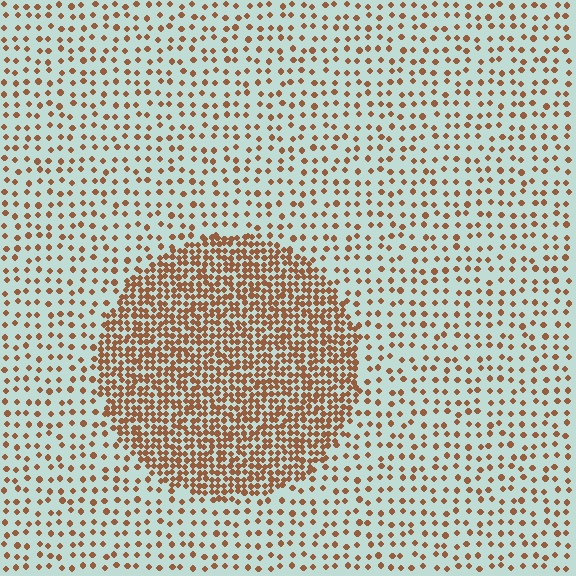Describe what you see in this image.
The image contains small brown elements arranged at two different densities. A circle-shaped region is visible where the elements are more densely packed than the surrounding area.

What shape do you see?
I see a circle.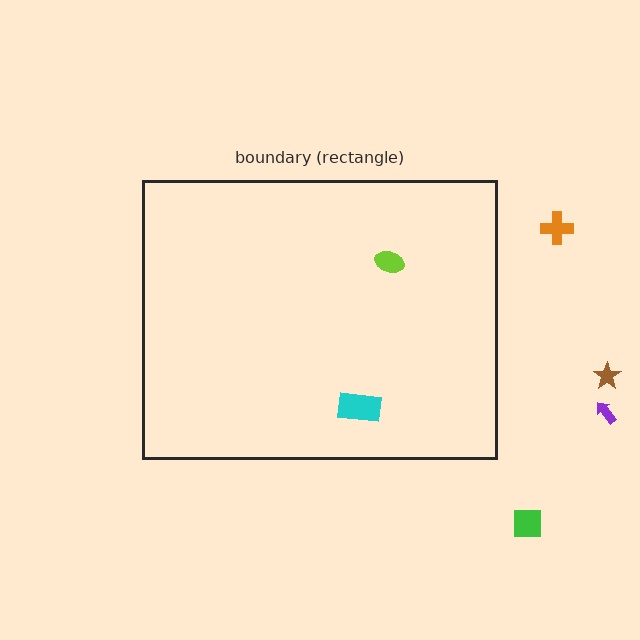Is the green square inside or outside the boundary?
Outside.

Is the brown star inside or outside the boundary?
Outside.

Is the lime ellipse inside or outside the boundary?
Inside.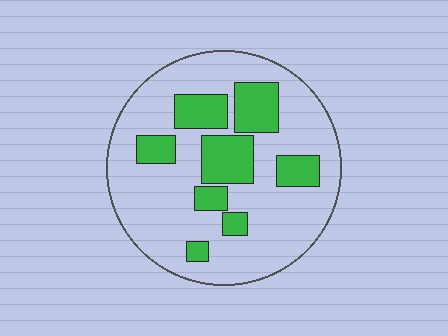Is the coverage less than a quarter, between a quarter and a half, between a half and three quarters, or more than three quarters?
Between a quarter and a half.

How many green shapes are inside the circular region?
8.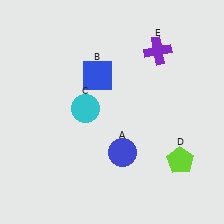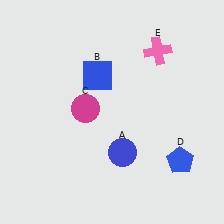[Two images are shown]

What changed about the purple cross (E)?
In Image 1, E is purple. In Image 2, it changed to pink.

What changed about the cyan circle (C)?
In Image 1, C is cyan. In Image 2, it changed to magenta.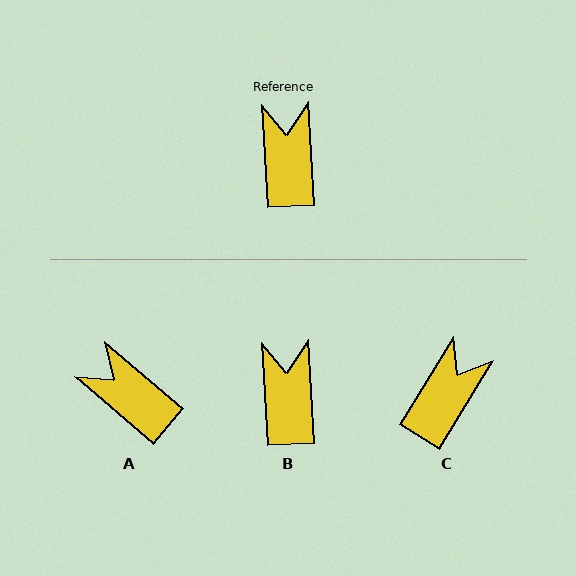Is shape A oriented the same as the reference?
No, it is off by about 46 degrees.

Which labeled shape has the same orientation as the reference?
B.